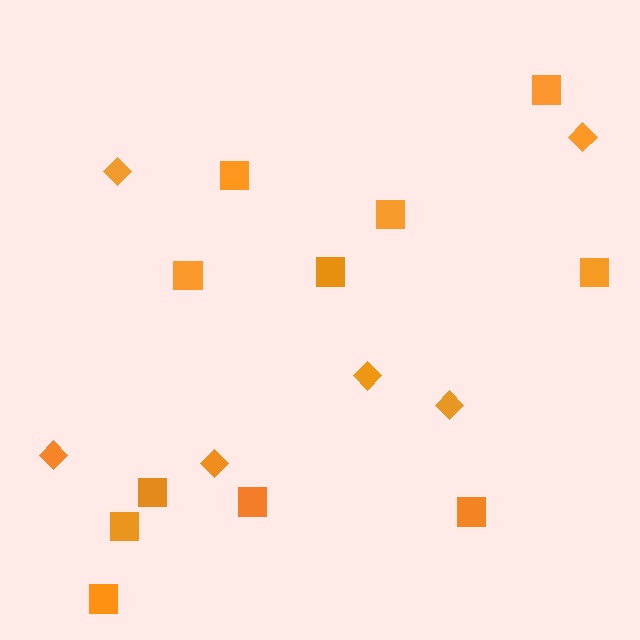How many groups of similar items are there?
There are 2 groups: one group of squares (11) and one group of diamonds (6).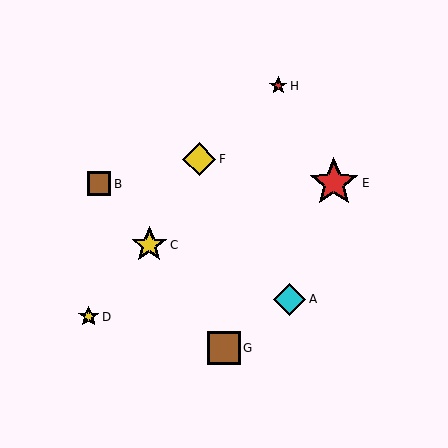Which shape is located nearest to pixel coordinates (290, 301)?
The cyan diamond (labeled A) at (290, 299) is nearest to that location.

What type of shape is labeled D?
Shape D is a yellow star.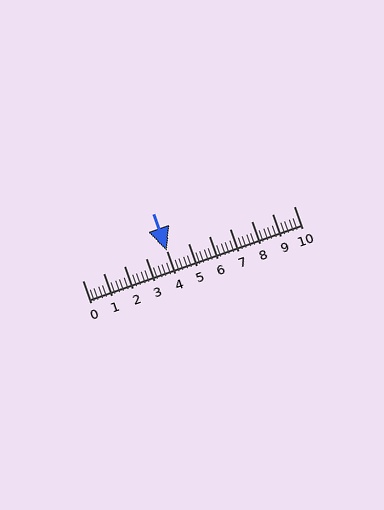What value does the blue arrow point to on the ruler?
The blue arrow points to approximately 4.0.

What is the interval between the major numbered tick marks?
The major tick marks are spaced 1 units apart.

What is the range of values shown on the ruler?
The ruler shows values from 0 to 10.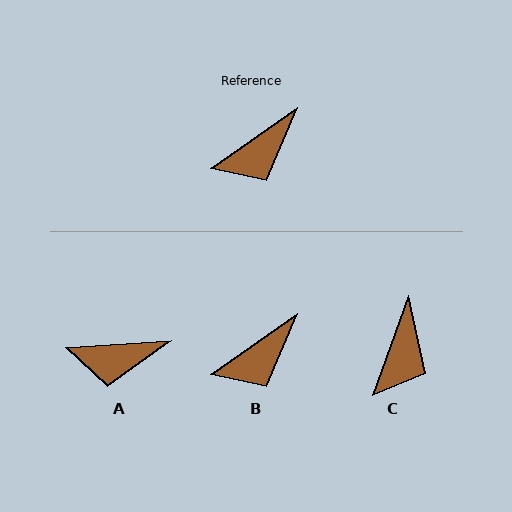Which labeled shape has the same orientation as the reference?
B.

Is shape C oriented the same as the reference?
No, it is off by about 35 degrees.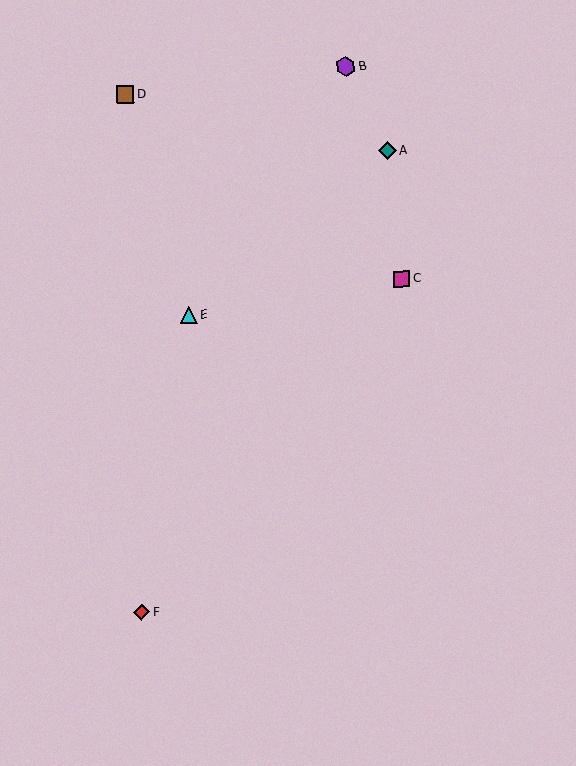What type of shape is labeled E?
Shape E is a cyan triangle.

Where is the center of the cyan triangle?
The center of the cyan triangle is at (188, 315).